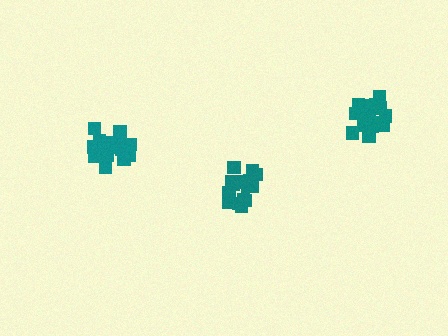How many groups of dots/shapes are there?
There are 3 groups.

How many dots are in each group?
Group 1: 16 dots, Group 2: 16 dots, Group 3: 20 dots (52 total).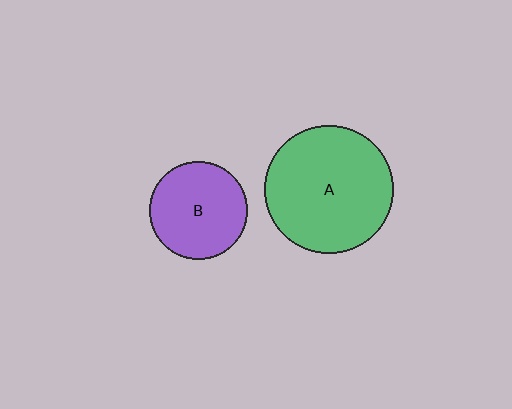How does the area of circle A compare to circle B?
Approximately 1.7 times.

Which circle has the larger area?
Circle A (green).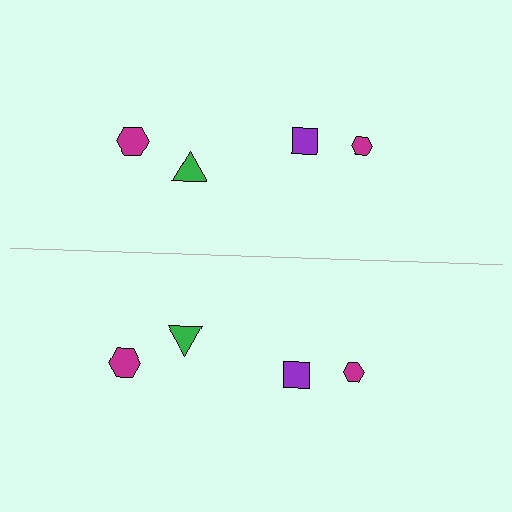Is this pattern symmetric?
Yes, this pattern has bilateral (reflection) symmetry.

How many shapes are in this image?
There are 8 shapes in this image.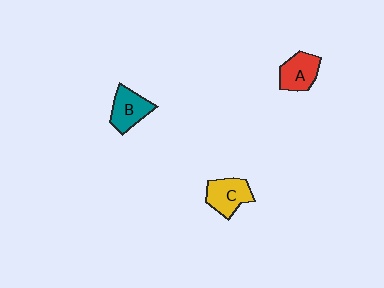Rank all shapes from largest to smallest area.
From largest to smallest: C (yellow), B (teal), A (red).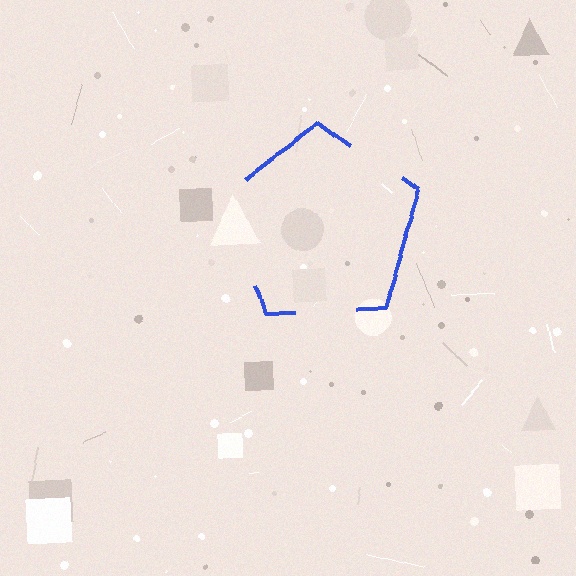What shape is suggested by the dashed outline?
The dashed outline suggests a pentagon.